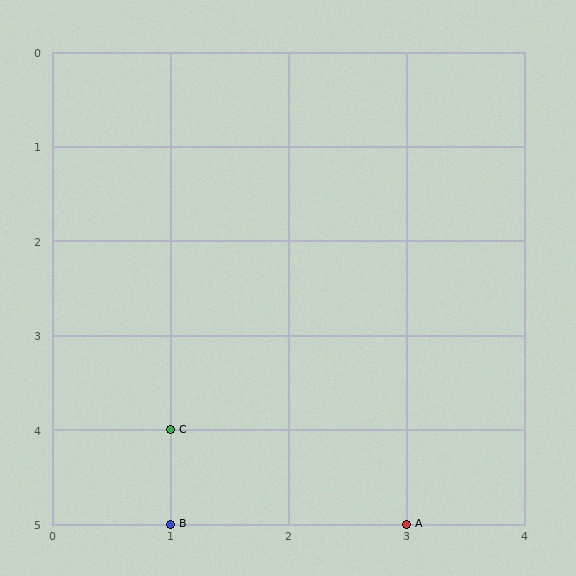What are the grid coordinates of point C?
Point C is at grid coordinates (1, 4).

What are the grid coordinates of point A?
Point A is at grid coordinates (3, 5).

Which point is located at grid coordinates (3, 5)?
Point A is at (3, 5).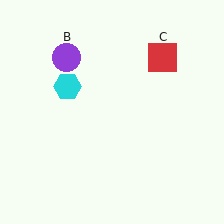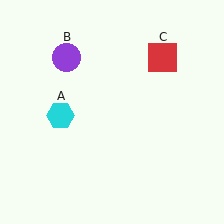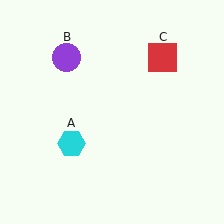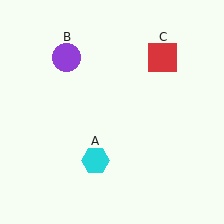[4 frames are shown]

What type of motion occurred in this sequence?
The cyan hexagon (object A) rotated counterclockwise around the center of the scene.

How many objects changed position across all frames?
1 object changed position: cyan hexagon (object A).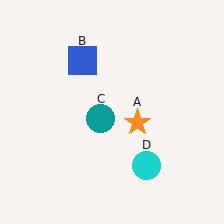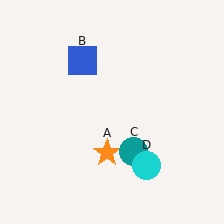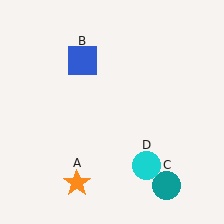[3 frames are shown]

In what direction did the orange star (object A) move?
The orange star (object A) moved down and to the left.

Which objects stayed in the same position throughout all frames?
Blue square (object B) and cyan circle (object D) remained stationary.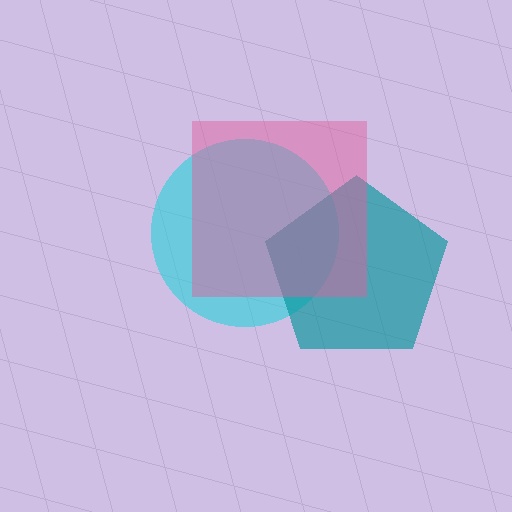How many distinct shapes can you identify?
There are 3 distinct shapes: a cyan circle, a teal pentagon, a pink square.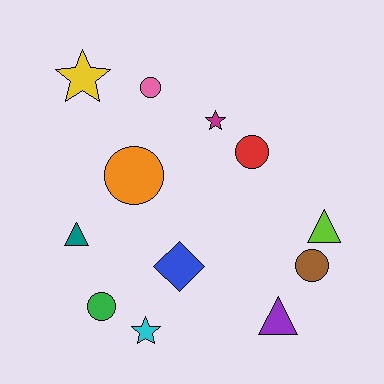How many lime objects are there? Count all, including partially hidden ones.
There is 1 lime object.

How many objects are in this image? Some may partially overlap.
There are 12 objects.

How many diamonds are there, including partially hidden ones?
There is 1 diamond.